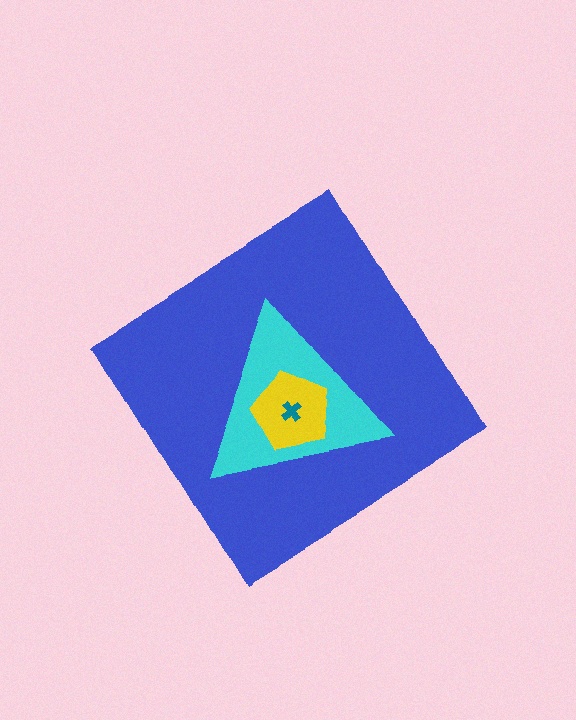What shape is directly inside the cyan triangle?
The yellow pentagon.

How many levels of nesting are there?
4.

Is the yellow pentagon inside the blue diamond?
Yes.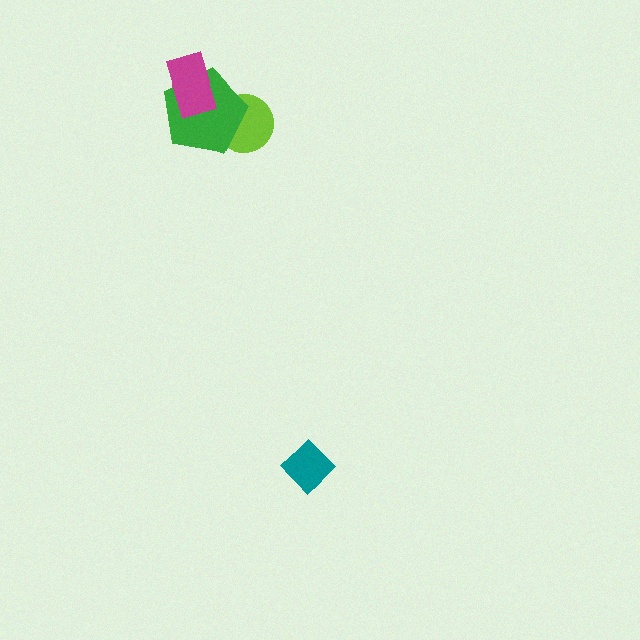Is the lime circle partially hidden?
Yes, it is partially covered by another shape.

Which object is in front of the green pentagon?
The magenta rectangle is in front of the green pentagon.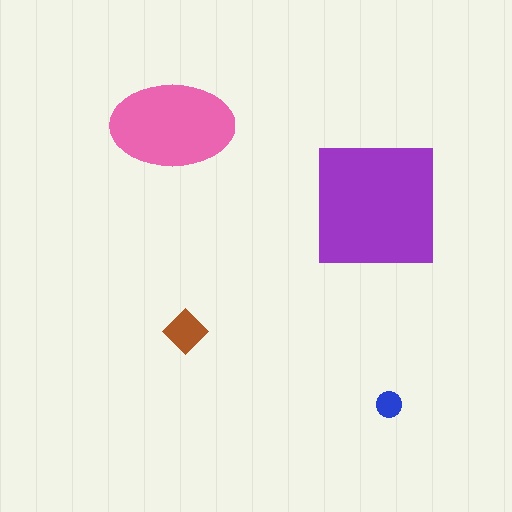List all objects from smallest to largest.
The blue circle, the brown diamond, the pink ellipse, the purple square.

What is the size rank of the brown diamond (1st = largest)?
3rd.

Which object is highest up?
The pink ellipse is topmost.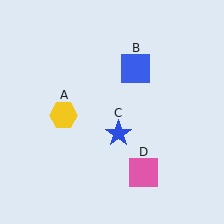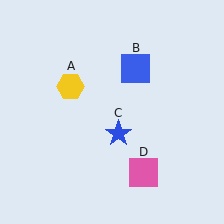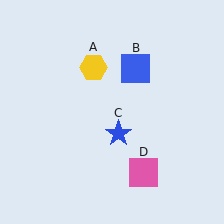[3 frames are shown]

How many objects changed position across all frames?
1 object changed position: yellow hexagon (object A).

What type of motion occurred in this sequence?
The yellow hexagon (object A) rotated clockwise around the center of the scene.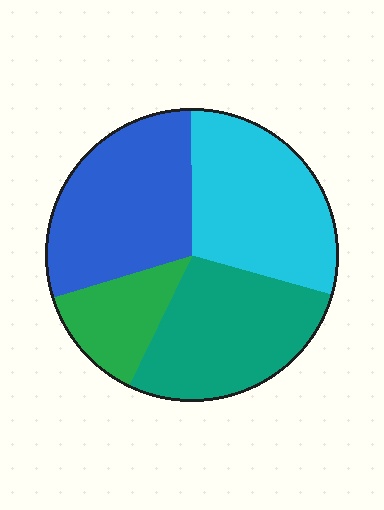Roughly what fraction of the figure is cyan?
Cyan covers around 30% of the figure.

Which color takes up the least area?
Green, at roughly 15%.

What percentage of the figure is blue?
Blue takes up about one third (1/3) of the figure.